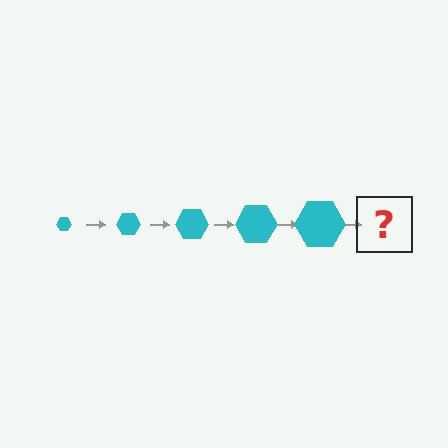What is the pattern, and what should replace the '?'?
The pattern is that the hexagon gets progressively larger each step. The '?' should be a cyan hexagon, larger than the previous one.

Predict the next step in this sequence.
The next step is a cyan hexagon, larger than the previous one.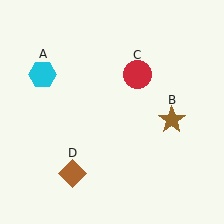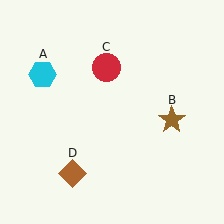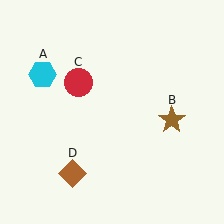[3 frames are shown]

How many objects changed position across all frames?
1 object changed position: red circle (object C).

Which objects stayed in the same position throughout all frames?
Cyan hexagon (object A) and brown star (object B) and brown diamond (object D) remained stationary.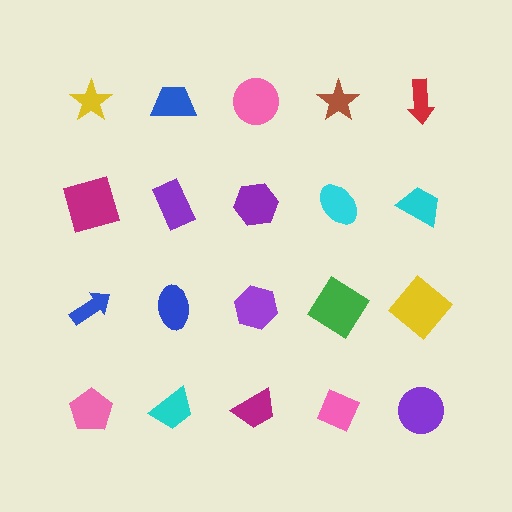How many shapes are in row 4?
5 shapes.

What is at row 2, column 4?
A cyan ellipse.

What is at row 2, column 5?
A cyan trapezoid.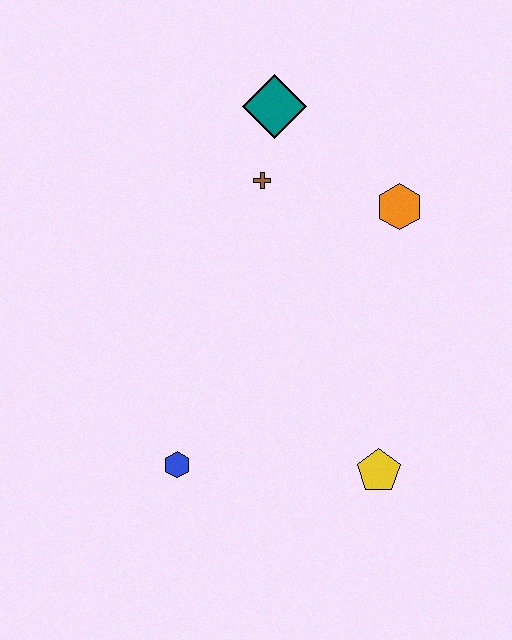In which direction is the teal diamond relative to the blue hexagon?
The teal diamond is above the blue hexagon.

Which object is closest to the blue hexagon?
The yellow pentagon is closest to the blue hexagon.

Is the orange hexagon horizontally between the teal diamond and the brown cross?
No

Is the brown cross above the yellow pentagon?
Yes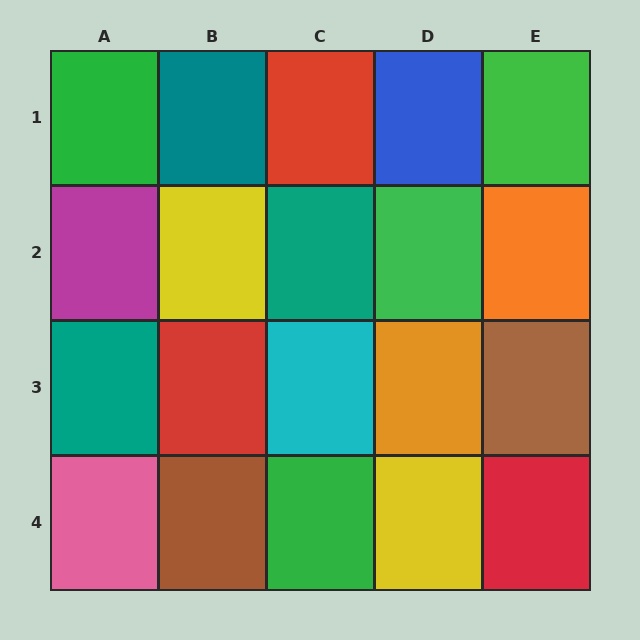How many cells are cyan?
1 cell is cyan.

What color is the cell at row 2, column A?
Magenta.